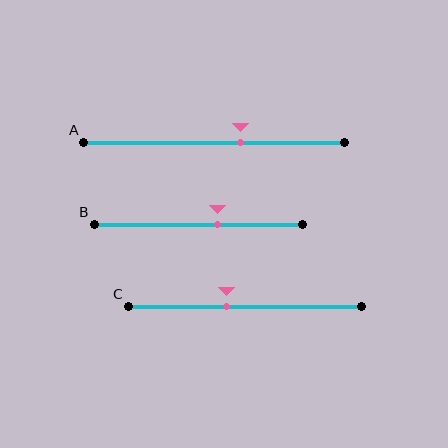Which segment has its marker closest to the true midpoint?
Segment C has its marker closest to the true midpoint.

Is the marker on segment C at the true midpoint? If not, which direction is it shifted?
No, the marker on segment C is shifted to the left by about 8% of the segment length.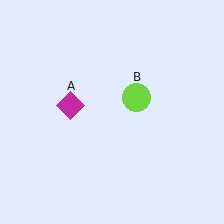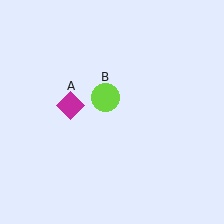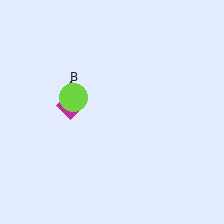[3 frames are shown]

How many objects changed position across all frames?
1 object changed position: lime circle (object B).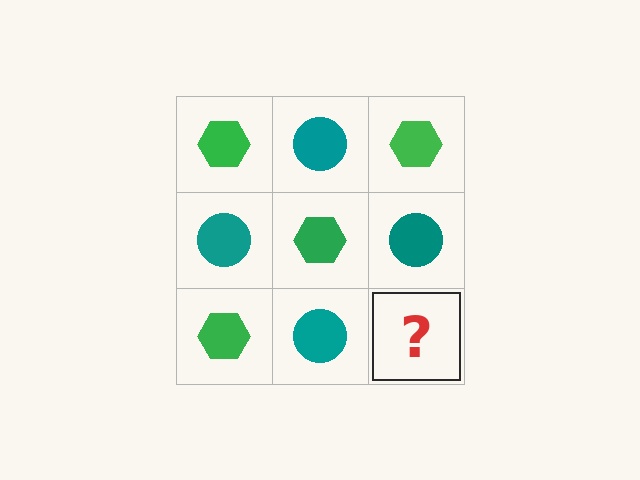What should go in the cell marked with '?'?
The missing cell should contain a green hexagon.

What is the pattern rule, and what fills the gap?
The rule is that it alternates green hexagon and teal circle in a checkerboard pattern. The gap should be filled with a green hexagon.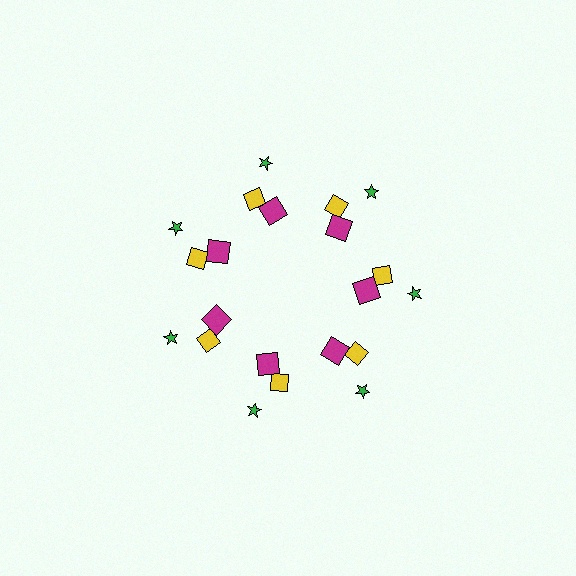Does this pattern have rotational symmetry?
Yes, this pattern has 7-fold rotational symmetry. It looks the same after rotating 51 degrees around the center.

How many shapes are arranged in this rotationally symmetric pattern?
There are 21 shapes, arranged in 7 groups of 3.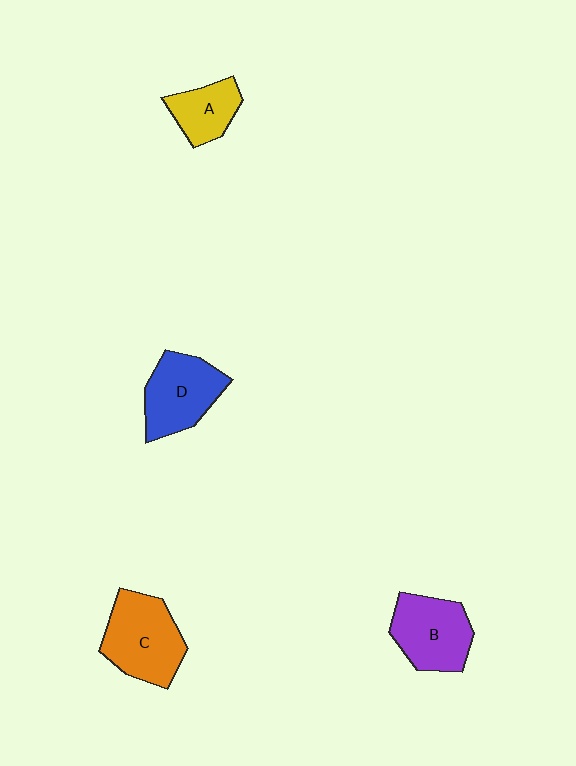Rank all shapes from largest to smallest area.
From largest to smallest: C (orange), B (purple), D (blue), A (yellow).